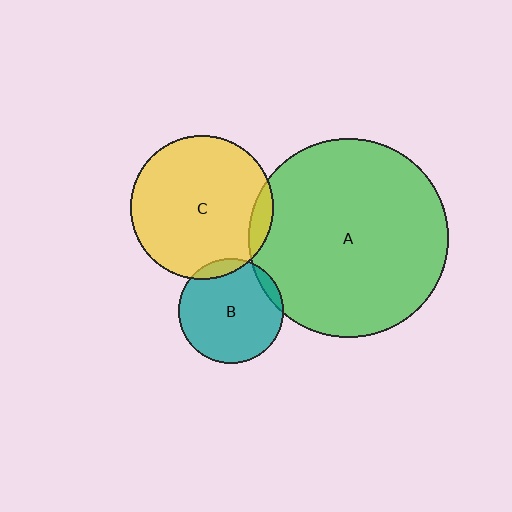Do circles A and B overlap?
Yes.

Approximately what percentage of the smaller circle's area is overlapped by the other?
Approximately 5%.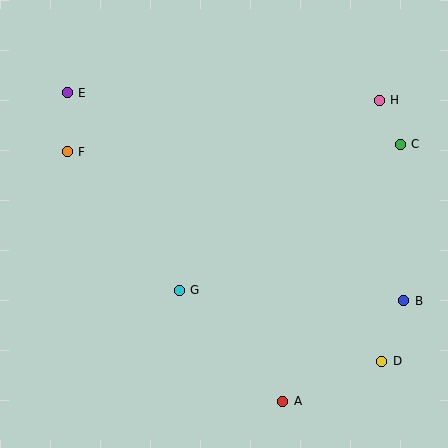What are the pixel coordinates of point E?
Point E is at (67, 93).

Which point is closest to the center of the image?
Point G at (179, 290) is closest to the center.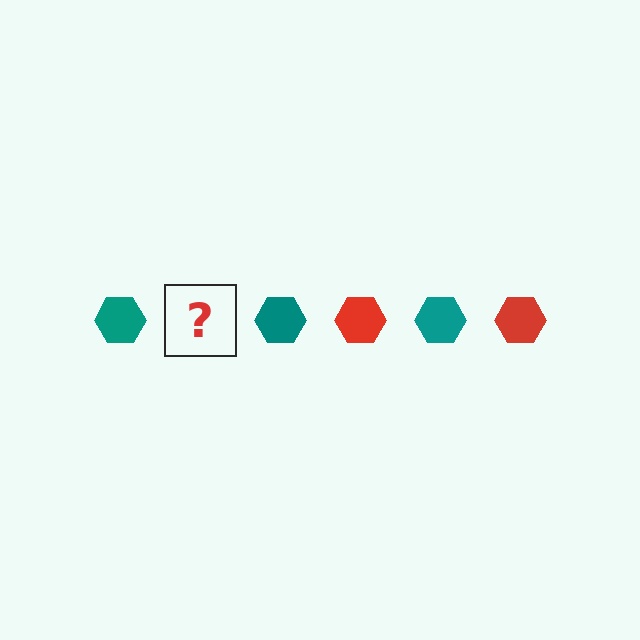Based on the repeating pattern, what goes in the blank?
The blank should be a red hexagon.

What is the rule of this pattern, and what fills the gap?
The rule is that the pattern cycles through teal, red hexagons. The gap should be filled with a red hexagon.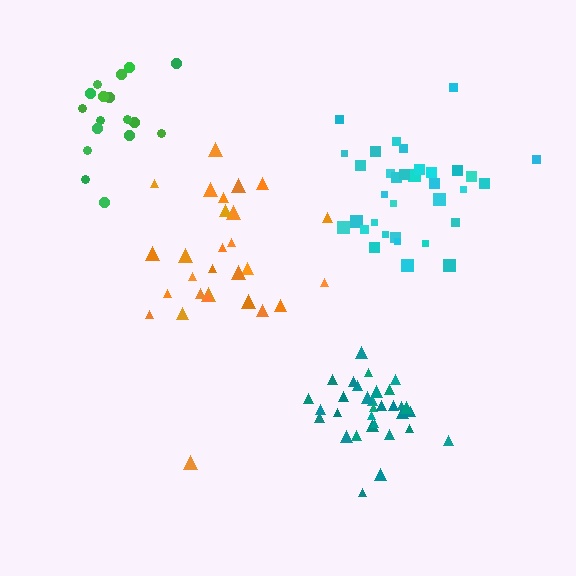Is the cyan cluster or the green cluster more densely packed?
Cyan.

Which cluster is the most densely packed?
Teal.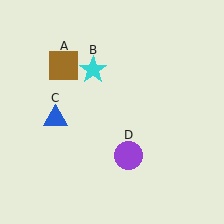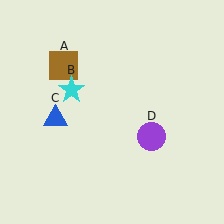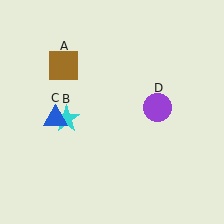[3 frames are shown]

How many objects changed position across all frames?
2 objects changed position: cyan star (object B), purple circle (object D).